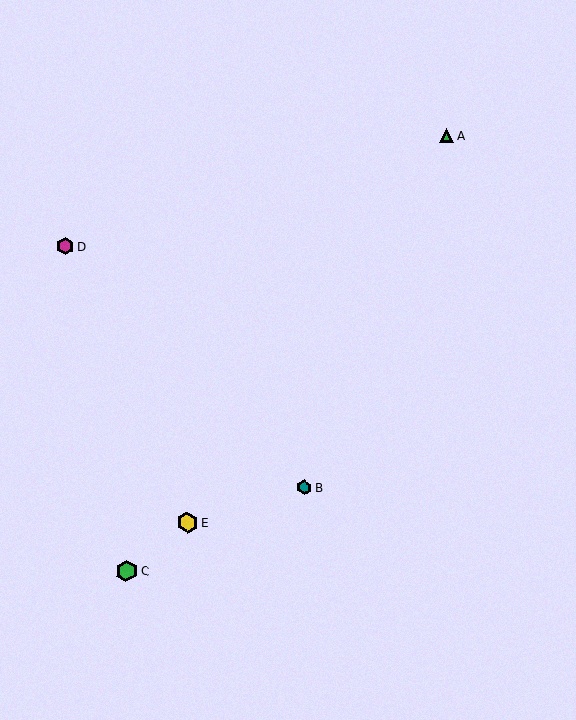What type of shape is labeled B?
Shape B is a teal hexagon.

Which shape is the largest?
The green hexagon (labeled C) is the largest.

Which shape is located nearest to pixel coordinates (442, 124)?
The green triangle (labeled A) at (446, 136) is nearest to that location.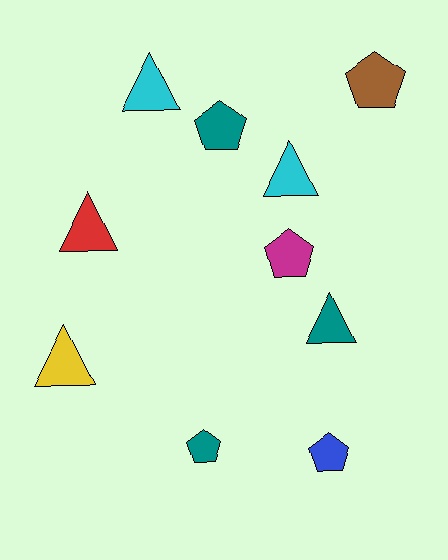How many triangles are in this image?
There are 5 triangles.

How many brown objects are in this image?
There is 1 brown object.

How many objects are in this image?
There are 10 objects.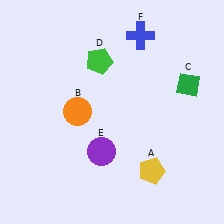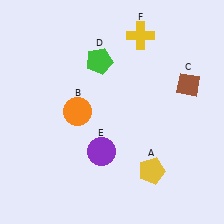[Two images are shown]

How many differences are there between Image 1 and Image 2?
There are 2 differences between the two images.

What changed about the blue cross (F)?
In Image 1, F is blue. In Image 2, it changed to yellow.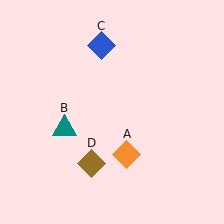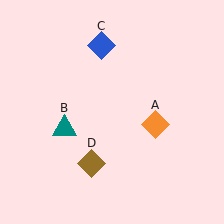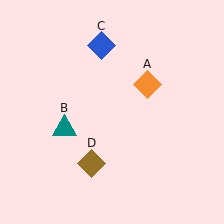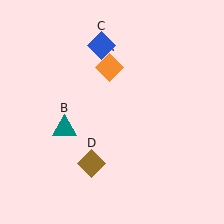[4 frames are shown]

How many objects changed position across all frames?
1 object changed position: orange diamond (object A).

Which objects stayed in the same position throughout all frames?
Teal triangle (object B) and blue diamond (object C) and brown diamond (object D) remained stationary.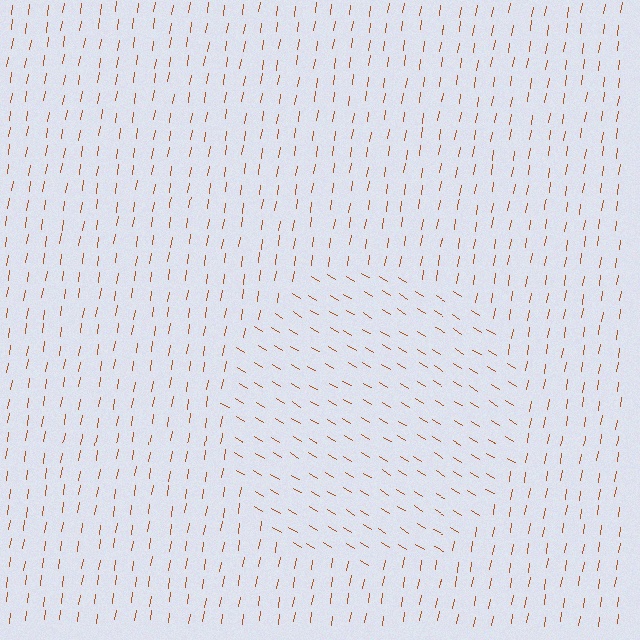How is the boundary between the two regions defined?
The boundary is defined purely by a change in line orientation (approximately 68 degrees difference). All lines are the same color and thickness.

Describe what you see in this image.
The image is filled with small brown line segments. A circle region in the image has lines oriented differently from the surrounding lines, creating a visible texture boundary.